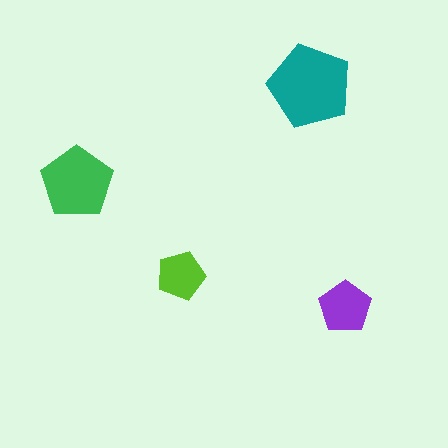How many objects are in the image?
There are 4 objects in the image.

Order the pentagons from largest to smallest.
the teal one, the green one, the purple one, the lime one.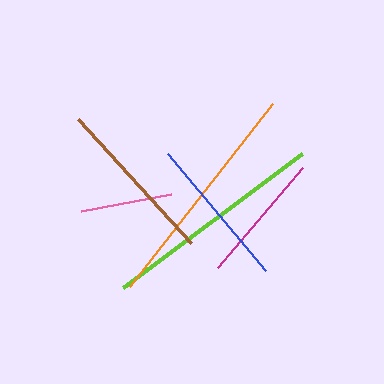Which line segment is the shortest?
The pink line is the shortest at approximately 91 pixels.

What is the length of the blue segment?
The blue segment is approximately 153 pixels long.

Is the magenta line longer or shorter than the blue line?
The blue line is longer than the magenta line.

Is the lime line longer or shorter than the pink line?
The lime line is longer than the pink line.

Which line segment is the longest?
The orange line is the longest at approximately 232 pixels.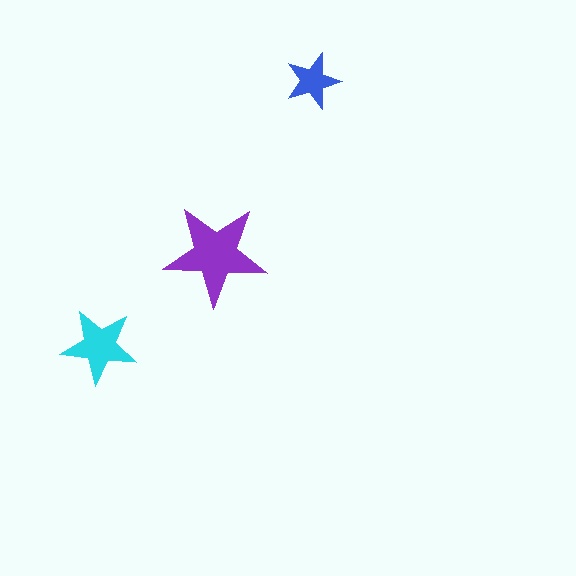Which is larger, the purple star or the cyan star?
The purple one.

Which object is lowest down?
The cyan star is bottommost.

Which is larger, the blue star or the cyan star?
The cyan one.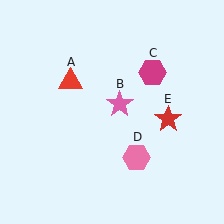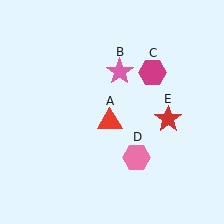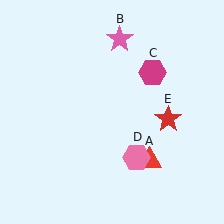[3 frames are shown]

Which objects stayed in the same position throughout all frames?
Magenta hexagon (object C) and pink hexagon (object D) and red star (object E) remained stationary.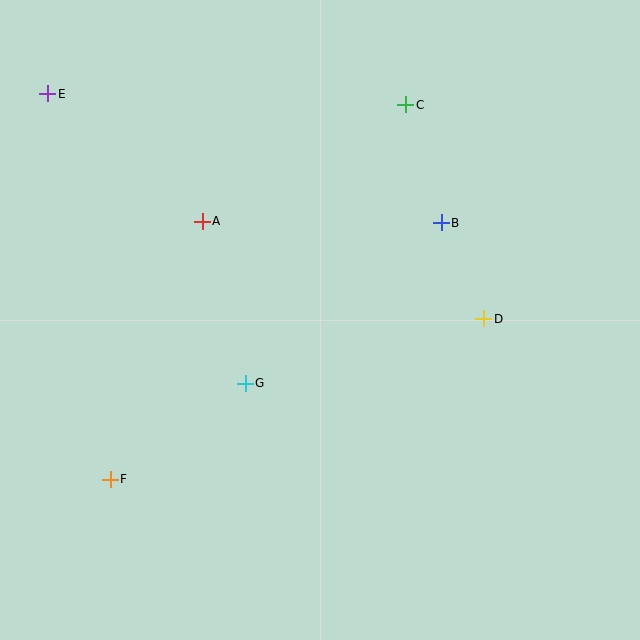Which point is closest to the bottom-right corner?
Point D is closest to the bottom-right corner.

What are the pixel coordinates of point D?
Point D is at (484, 319).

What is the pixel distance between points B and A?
The distance between B and A is 239 pixels.